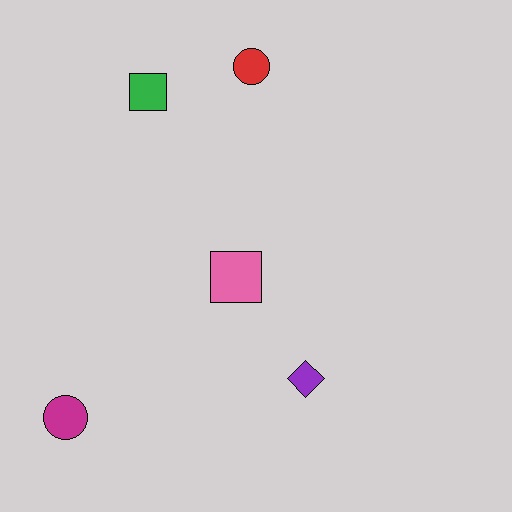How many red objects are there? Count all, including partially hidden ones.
There is 1 red object.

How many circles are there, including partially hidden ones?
There are 2 circles.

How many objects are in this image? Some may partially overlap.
There are 5 objects.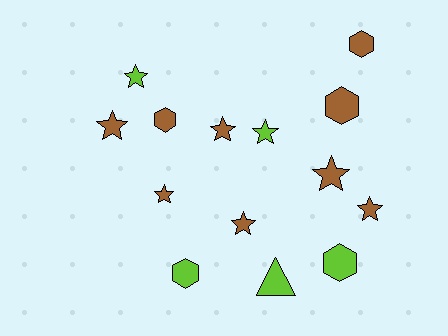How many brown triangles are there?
There are no brown triangles.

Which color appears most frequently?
Brown, with 9 objects.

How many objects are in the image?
There are 14 objects.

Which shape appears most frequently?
Star, with 8 objects.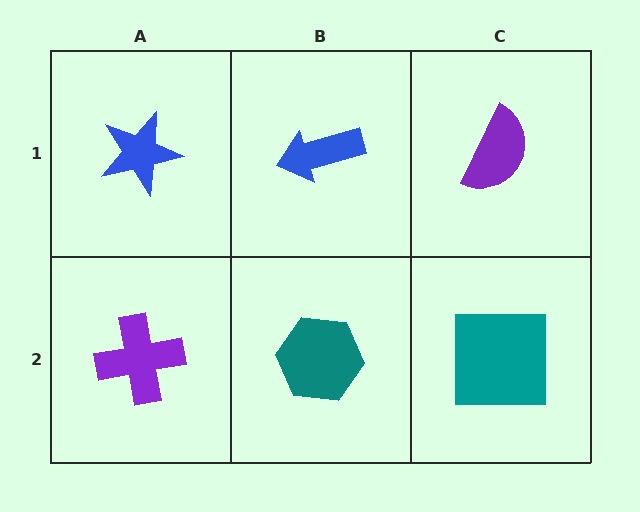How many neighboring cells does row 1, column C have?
2.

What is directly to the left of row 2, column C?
A teal hexagon.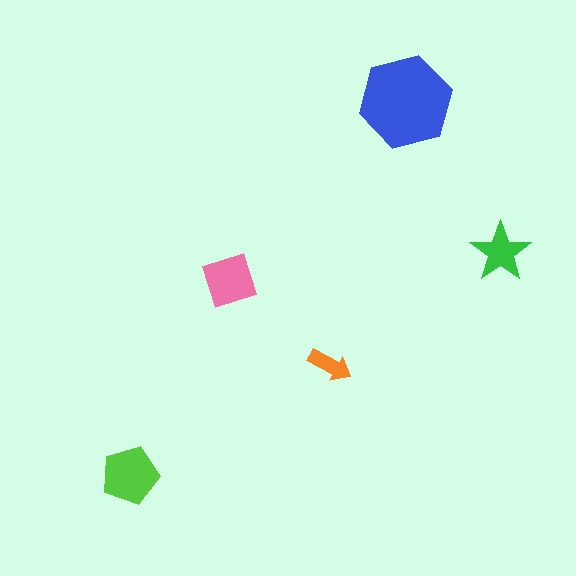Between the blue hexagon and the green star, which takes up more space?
The blue hexagon.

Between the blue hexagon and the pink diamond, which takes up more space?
The blue hexagon.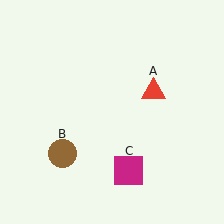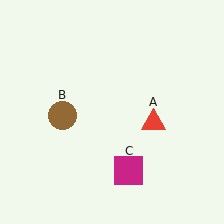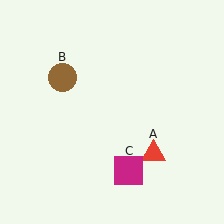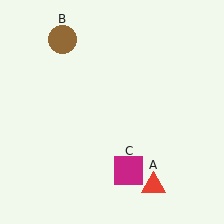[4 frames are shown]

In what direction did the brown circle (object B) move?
The brown circle (object B) moved up.